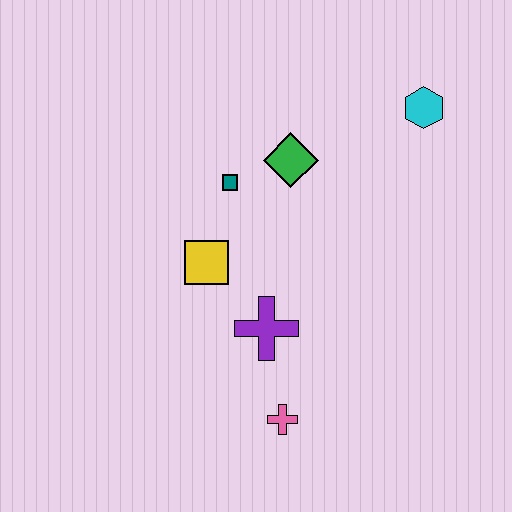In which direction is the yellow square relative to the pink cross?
The yellow square is above the pink cross.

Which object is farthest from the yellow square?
The cyan hexagon is farthest from the yellow square.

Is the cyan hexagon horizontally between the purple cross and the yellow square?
No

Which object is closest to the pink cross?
The purple cross is closest to the pink cross.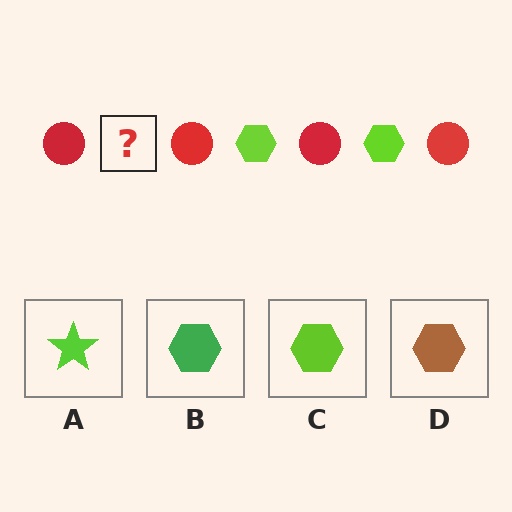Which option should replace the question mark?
Option C.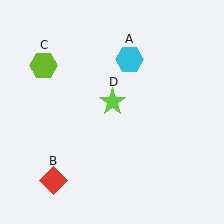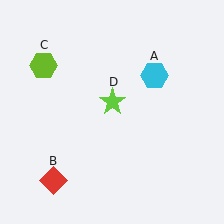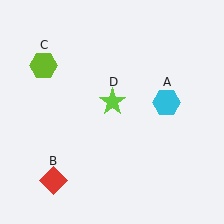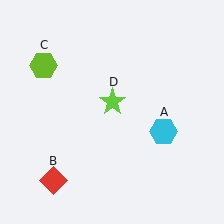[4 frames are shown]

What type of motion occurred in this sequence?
The cyan hexagon (object A) rotated clockwise around the center of the scene.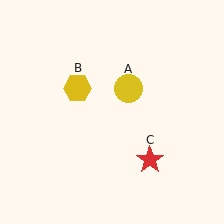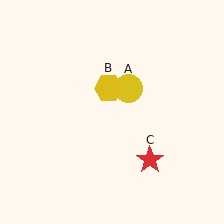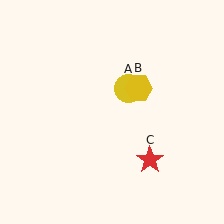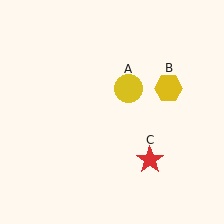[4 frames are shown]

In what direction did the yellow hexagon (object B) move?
The yellow hexagon (object B) moved right.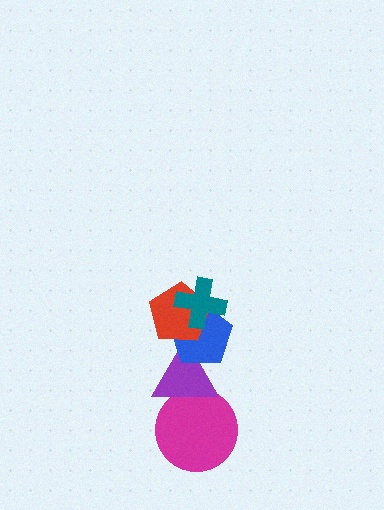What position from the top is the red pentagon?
The red pentagon is 2nd from the top.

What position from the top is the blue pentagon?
The blue pentagon is 3rd from the top.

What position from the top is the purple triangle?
The purple triangle is 4th from the top.